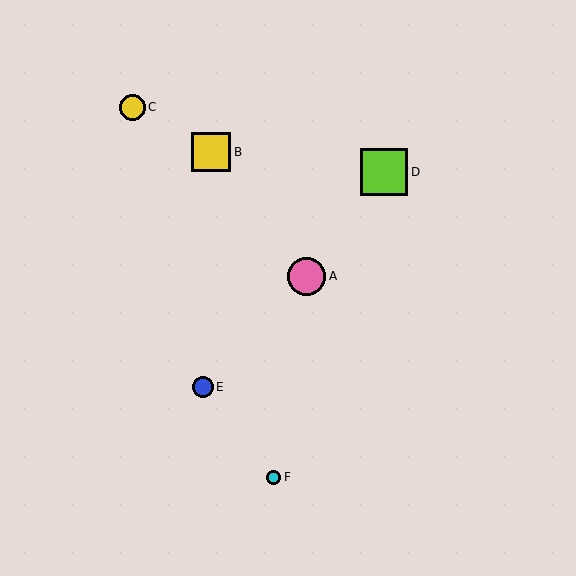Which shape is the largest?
The lime square (labeled D) is the largest.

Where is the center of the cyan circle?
The center of the cyan circle is at (274, 477).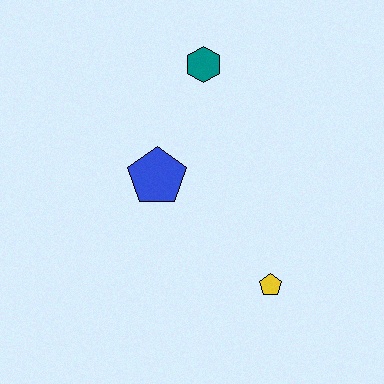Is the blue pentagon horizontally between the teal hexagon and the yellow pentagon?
No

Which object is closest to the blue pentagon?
The teal hexagon is closest to the blue pentagon.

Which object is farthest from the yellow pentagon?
The teal hexagon is farthest from the yellow pentagon.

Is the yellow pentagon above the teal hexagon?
No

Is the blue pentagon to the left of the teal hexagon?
Yes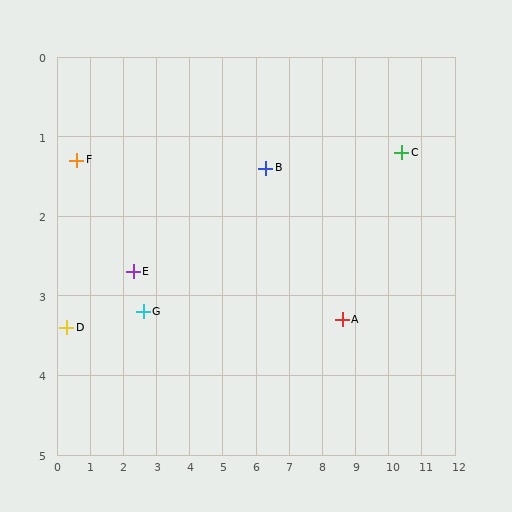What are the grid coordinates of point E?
Point E is at approximately (2.3, 2.7).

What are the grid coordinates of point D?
Point D is at approximately (0.3, 3.4).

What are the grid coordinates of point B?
Point B is at approximately (6.3, 1.4).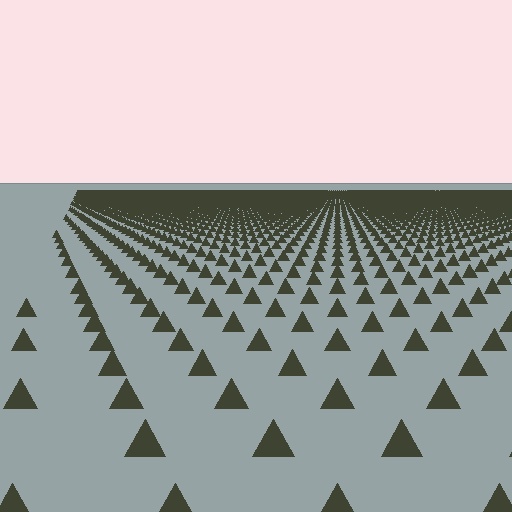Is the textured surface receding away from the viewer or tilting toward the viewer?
The surface is receding away from the viewer. Texture elements get smaller and denser toward the top.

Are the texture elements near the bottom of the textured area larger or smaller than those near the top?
Larger. Near the bottom, elements are closer to the viewer and appear at a bigger on-screen size.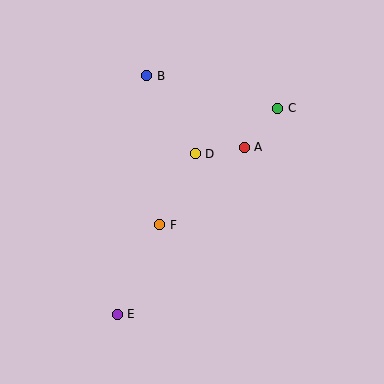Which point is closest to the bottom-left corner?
Point E is closest to the bottom-left corner.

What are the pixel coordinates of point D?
Point D is at (195, 154).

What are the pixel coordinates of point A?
Point A is at (244, 147).